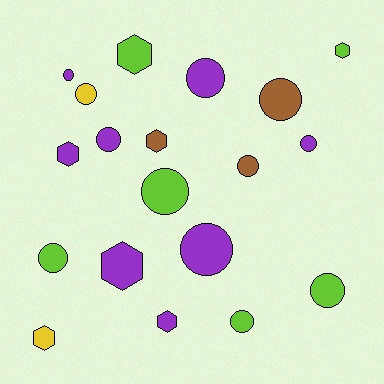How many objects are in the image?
There are 19 objects.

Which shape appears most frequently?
Circle, with 12 objects.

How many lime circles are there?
There are 4 lime circles.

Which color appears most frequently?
Purple, with 8 objects.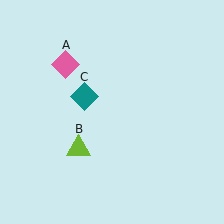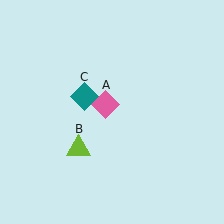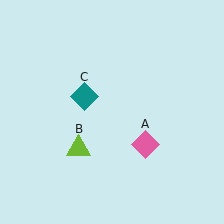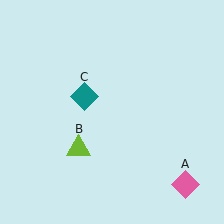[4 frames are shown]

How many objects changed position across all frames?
1 object changed position: pink diamond (object A).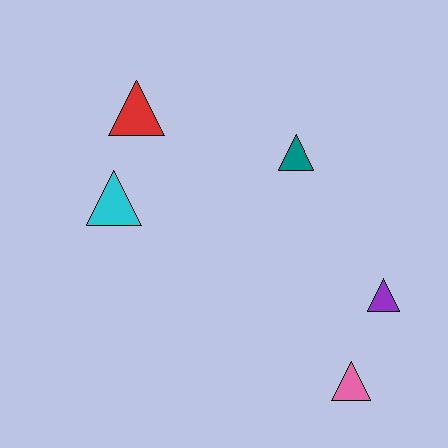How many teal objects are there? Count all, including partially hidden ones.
There is 1 teal object.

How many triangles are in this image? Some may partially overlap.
There are 5 triangles.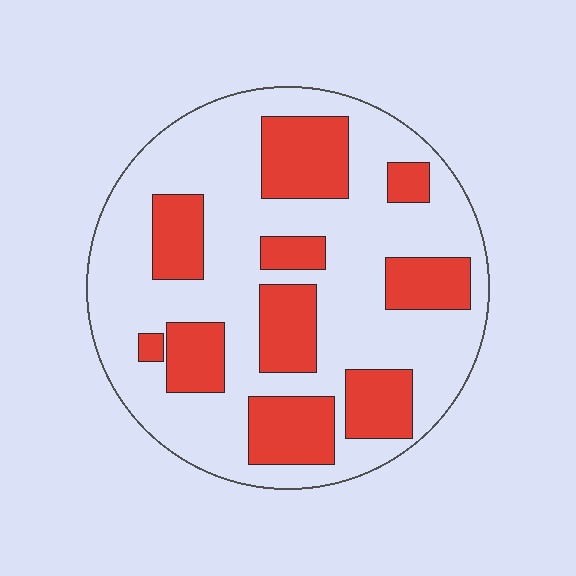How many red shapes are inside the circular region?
10.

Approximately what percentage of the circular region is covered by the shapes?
Approximately 30%.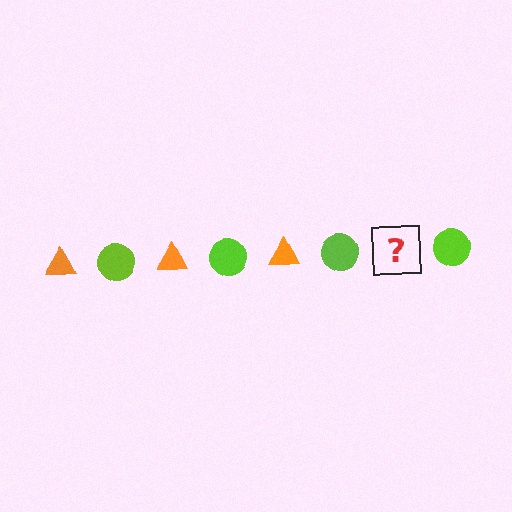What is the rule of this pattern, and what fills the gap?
The rule is that the pattern alternates between orange triangle and lime circle. The gap should be filled with an orange triangle.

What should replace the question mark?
The question mark should be replaced with an orange triangle.